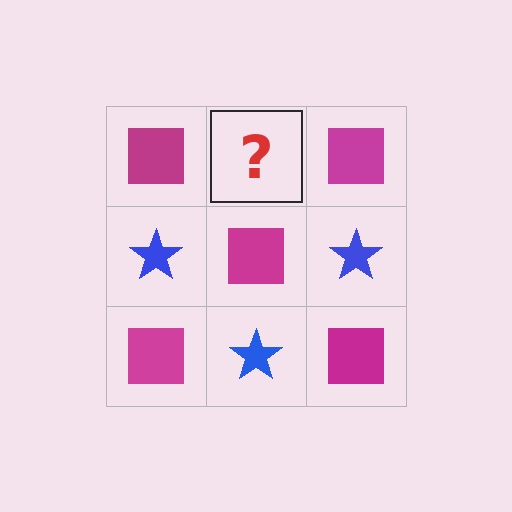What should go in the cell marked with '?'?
The missing cell should contain a blue star.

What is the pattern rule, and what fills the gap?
The rule is that it alternates magenta square and blue star in a checkerboard pattern. The gap should be filled with a blue star.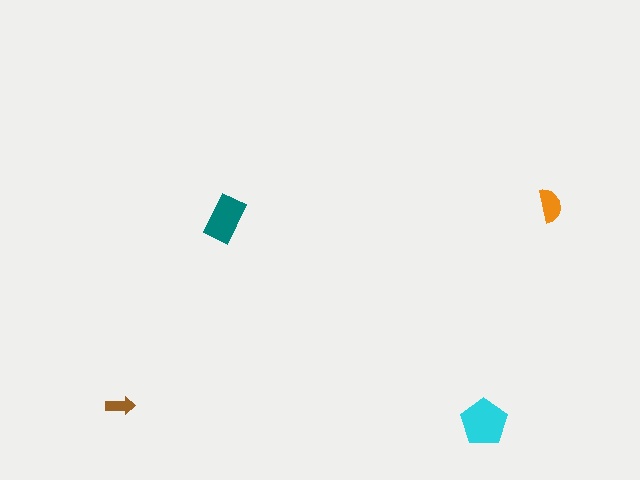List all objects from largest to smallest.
The cyan pentagon, the teal rectangle, the orange semicircle, the brown arrow.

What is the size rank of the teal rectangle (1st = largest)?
2nd.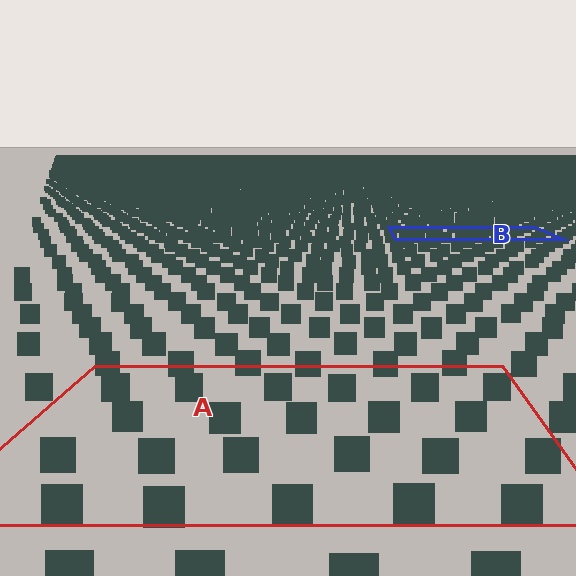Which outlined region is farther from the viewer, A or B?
Region B is farther from the viewer — the texture elements inside it appear smaller and more densely packed.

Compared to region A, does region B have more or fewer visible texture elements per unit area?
Region B has more texture elements per unit area — they are packed more densely because it is farther away.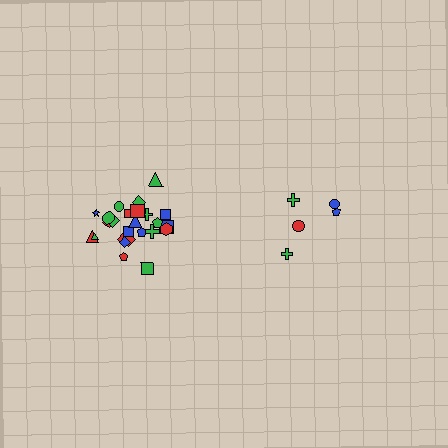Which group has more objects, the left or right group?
The left group.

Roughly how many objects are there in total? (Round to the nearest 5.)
Roughly 30 objects in total.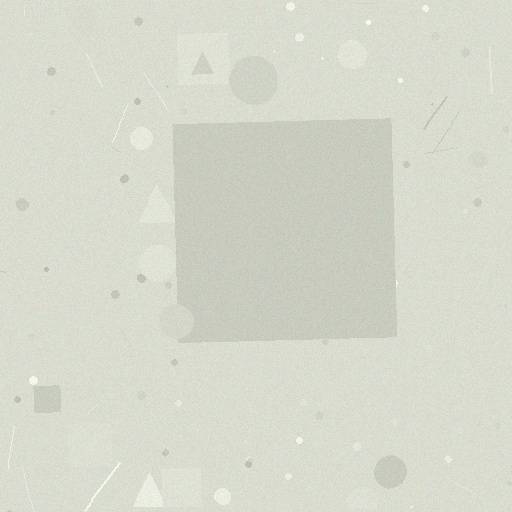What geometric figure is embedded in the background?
A square is embedded in the background.